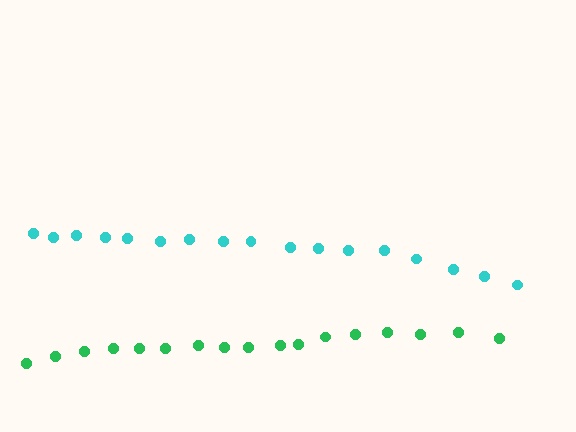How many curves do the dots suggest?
There are 2 distinct paths.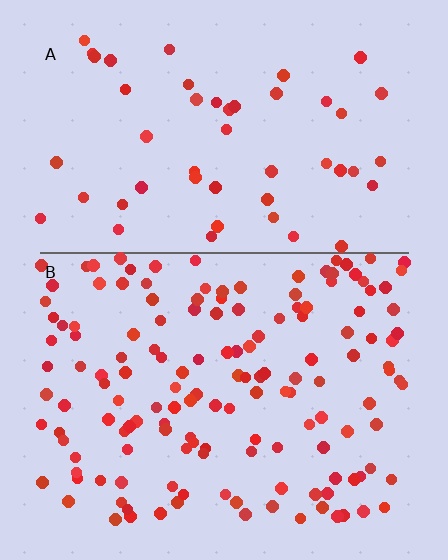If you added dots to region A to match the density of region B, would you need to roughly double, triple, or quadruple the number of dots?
Approximately triple.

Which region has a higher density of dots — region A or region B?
B (the bottom).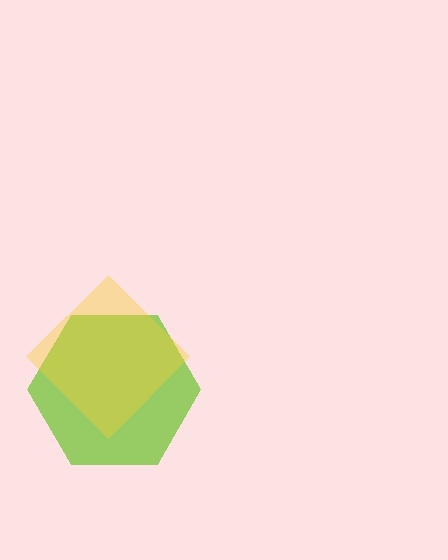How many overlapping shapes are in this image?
There are 2 overlapping shapes in the image.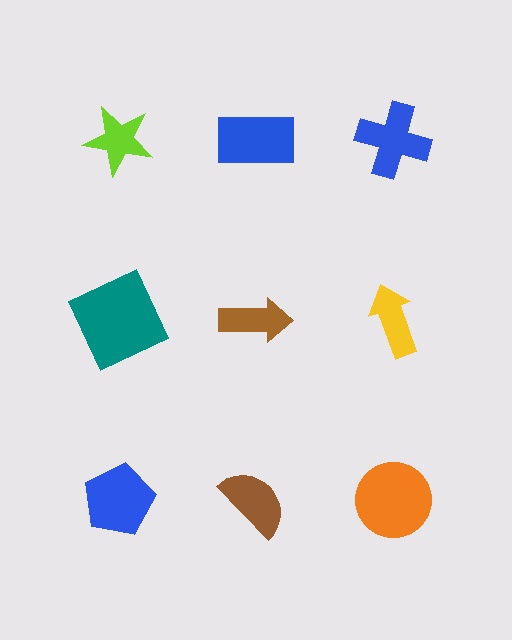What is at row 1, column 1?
A lime star.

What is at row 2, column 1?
A teal square.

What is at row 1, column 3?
A blue cross.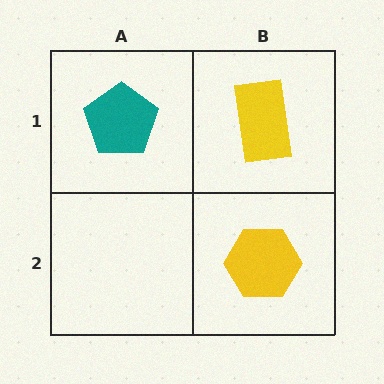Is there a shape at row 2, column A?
No, that cell is empty.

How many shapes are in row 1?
2 shapes.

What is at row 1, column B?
A yellow rectangle.